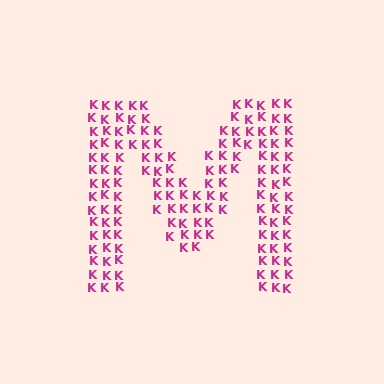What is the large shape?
The large shape is the letter M.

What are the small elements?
The small elements are letter K's.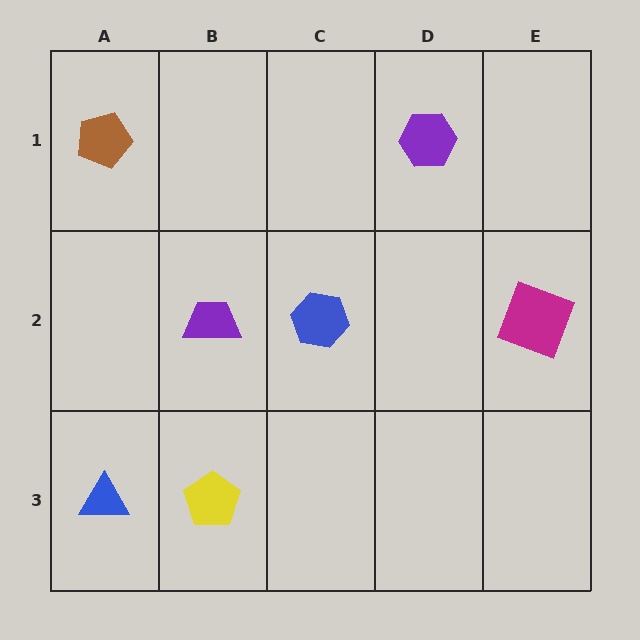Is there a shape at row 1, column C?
No, that cell is empty.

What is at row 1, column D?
A purple hexagon.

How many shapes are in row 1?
2 shapes.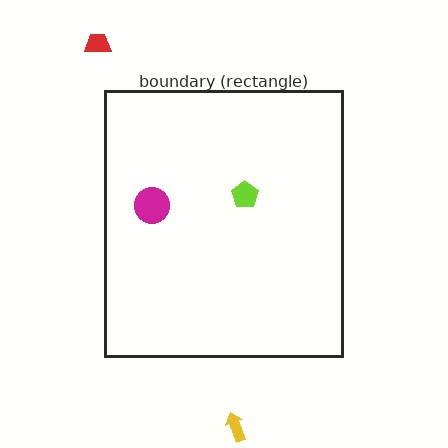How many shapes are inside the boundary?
2 inside, 2 outside.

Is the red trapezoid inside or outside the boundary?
Outside.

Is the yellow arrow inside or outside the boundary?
Outside.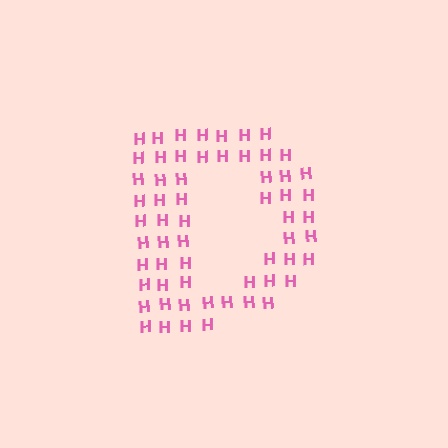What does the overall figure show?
The overall figure shows the letter D.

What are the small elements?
The small elements are letter H's.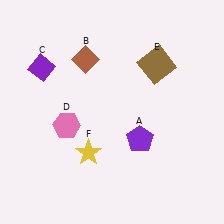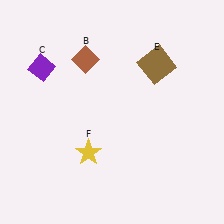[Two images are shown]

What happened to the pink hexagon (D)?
The pink hexagon (D) was removed in Image 2. It was in the bottom-left area of Image 1.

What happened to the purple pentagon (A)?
The purple pentagon (A) was removed in Image 2. It was in the bottom-right area of Image 1.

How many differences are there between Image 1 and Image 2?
There are 2 differences between the two images.